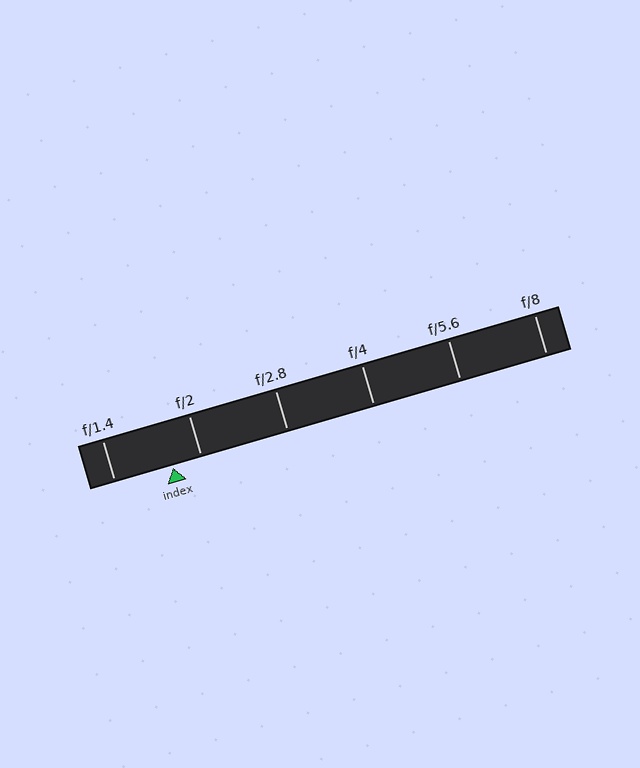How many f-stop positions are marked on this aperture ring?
There are 6 f-stop positions marked.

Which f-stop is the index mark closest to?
The index mark is closest to f/2.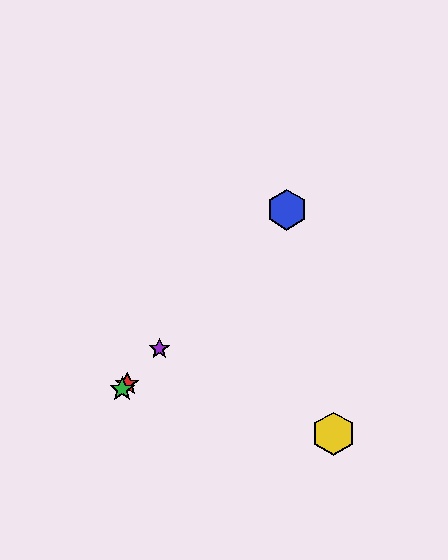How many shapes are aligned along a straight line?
4 shapes (the red star, the blue hexagon, the green star, the purple star) are aligned along a straight line.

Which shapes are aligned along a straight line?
The red star, the blue hexagon, the green star, the purple star are aligned along a straight line.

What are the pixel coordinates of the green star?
The green star is at (122, 389).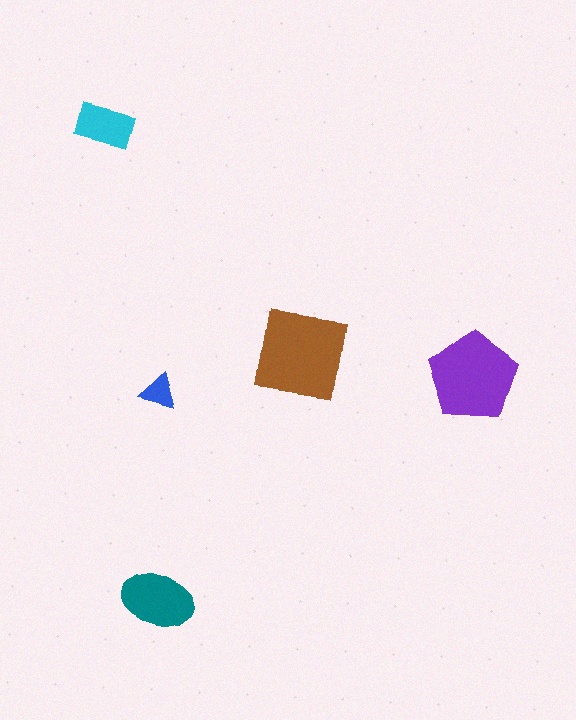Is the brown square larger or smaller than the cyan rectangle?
Larger.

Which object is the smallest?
The blue triangle.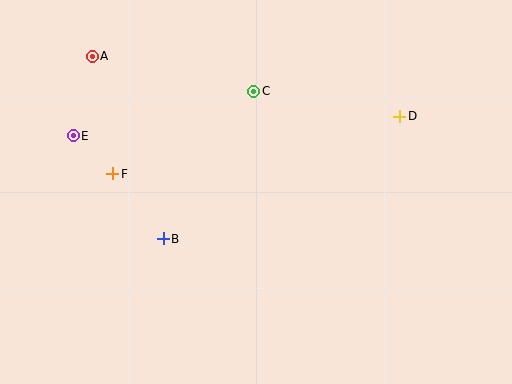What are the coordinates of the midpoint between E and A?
The midpoint between E and A is at (83, 96).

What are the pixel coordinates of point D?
Point D is at (400, 116).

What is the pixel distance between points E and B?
The distance between E and B is 137 pixels.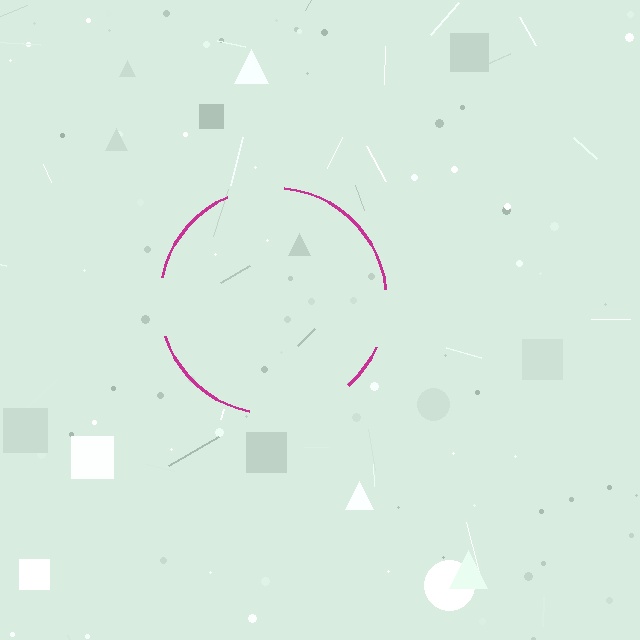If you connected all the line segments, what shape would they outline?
They would outline a circle.